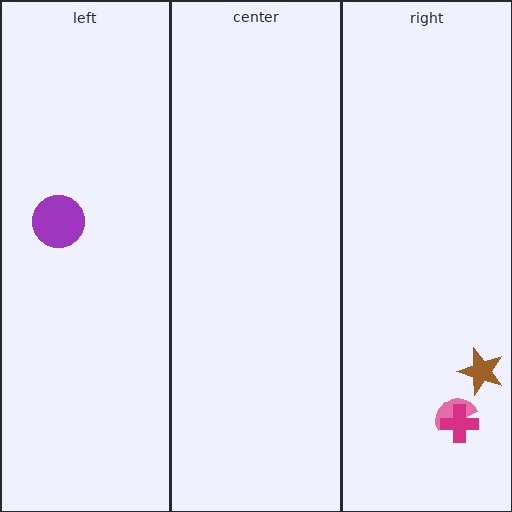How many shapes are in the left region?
1.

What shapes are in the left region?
The purple circle.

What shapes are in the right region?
The pink semicircle, the magenta cross, the brown star.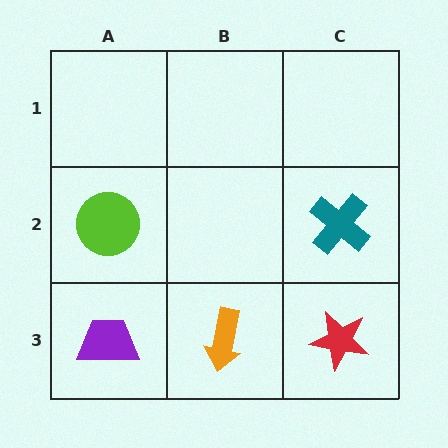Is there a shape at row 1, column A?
No, that cell is empty.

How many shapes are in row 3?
3 shapes.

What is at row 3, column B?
An orange arrow.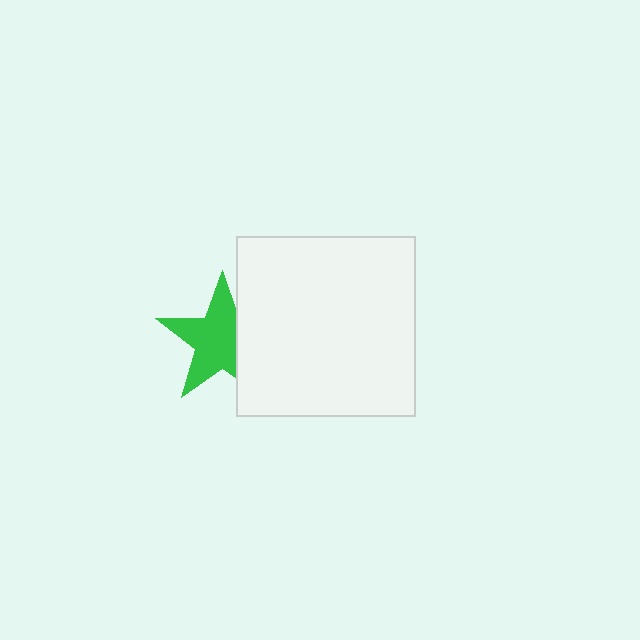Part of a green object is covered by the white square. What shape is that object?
It is a star.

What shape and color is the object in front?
The object in front is a white square.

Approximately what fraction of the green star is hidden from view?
Roughly 31% of the green star is hidden behind the white square.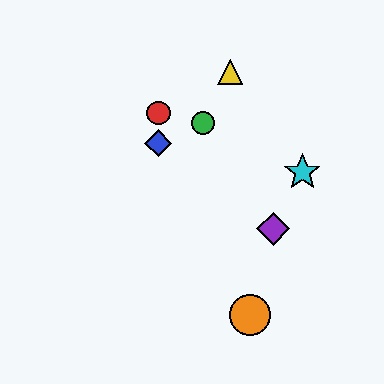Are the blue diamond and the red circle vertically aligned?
Yes, both are at x≈158.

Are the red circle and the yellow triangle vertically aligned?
No, the red circle is at x≈158 and the yellow triangle is at x≈230.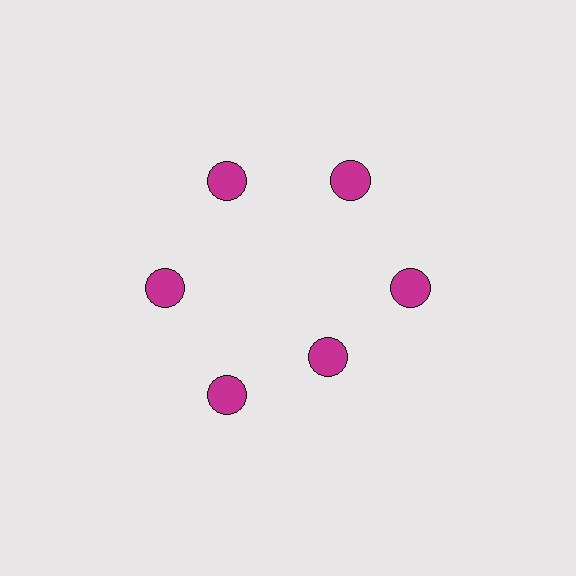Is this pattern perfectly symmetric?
No. The 6 magenta circles are arranged in a ring, but one element near the 5 o'clock position is pulled inward toward the center, breaking the 6-fold rotational symmetry.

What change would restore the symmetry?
The symmetry would be restored by moving it outward, back onto the ring so that all 6 circles sit at equal angles and equal distance from the center.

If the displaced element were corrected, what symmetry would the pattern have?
It would have 6-fold rotational symmetry — the pattern would map onto itself every 60 degrees.